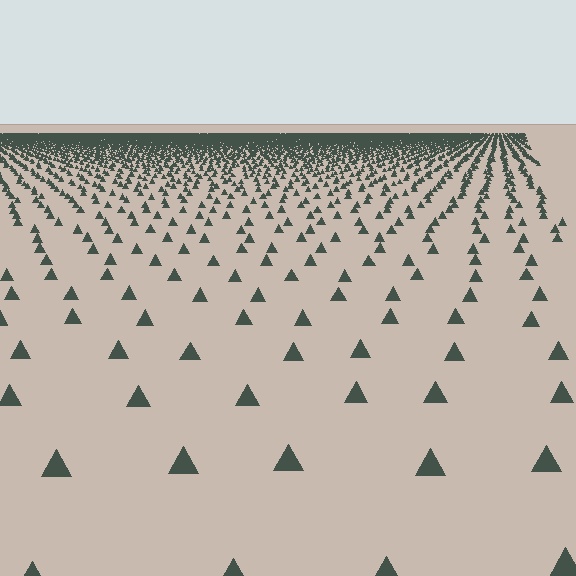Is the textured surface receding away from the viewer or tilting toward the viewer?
The surface is receding away from the viewer. Texture elements get smaller and denser toward the top.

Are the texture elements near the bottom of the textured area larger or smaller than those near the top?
Larger. Near the bottom, elements are closer to the viewer and appear at a bigger on-screen size.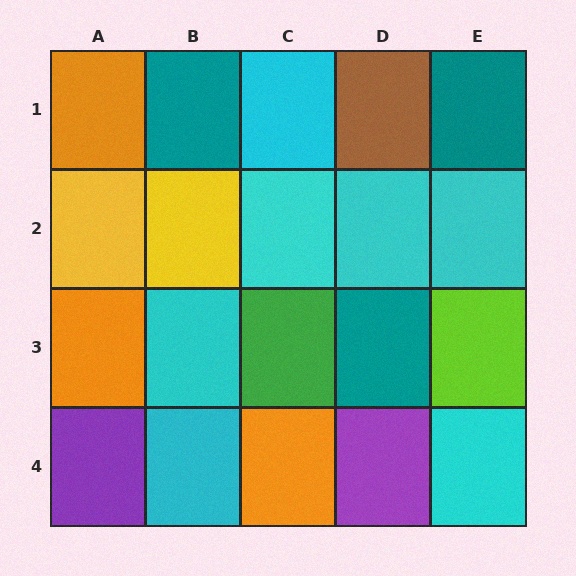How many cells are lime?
1 cell is lime.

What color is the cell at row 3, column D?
Teal.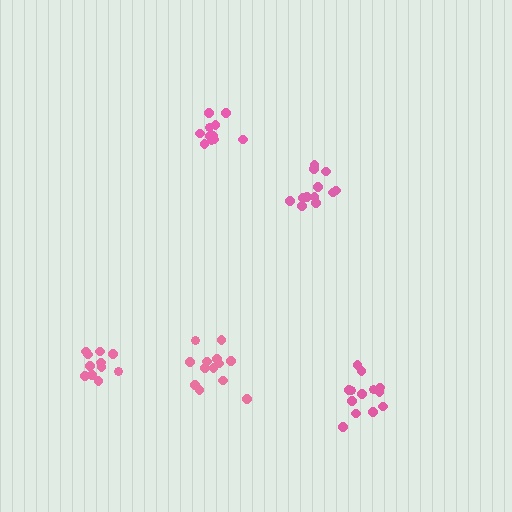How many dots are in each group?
Group 1: 12 dots, Group 2: 13 dots, Group 3: 11 dots, Group 4: 11 dots, Group 5: 13 dots (60 total).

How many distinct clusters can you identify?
There are 5 distinct clusters.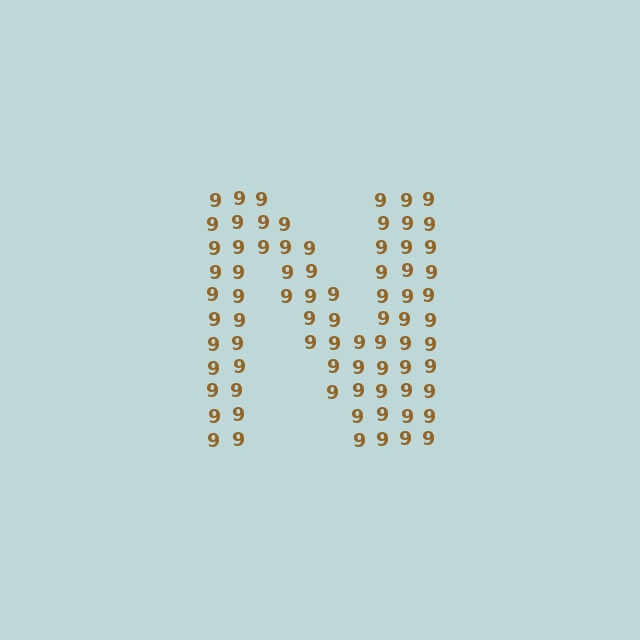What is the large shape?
The large shape is the letter N.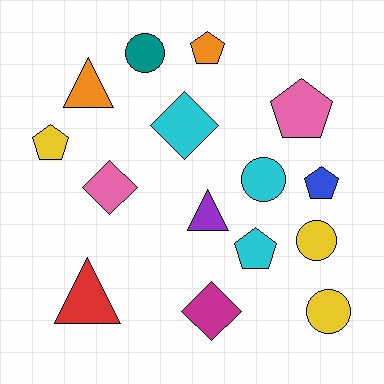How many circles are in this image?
There are 4 circles.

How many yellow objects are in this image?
There are 3 yellow objects.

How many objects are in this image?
There are 15 objects.